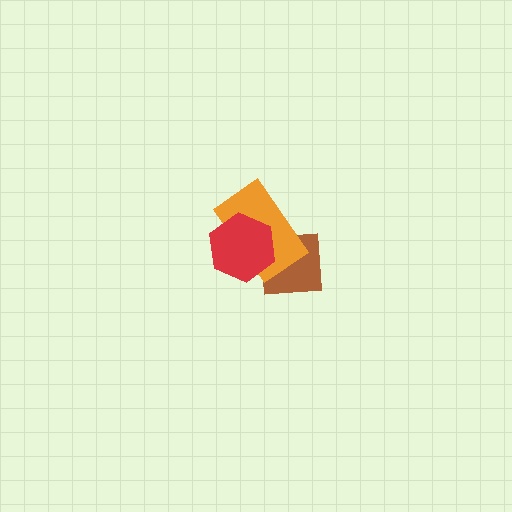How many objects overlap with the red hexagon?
2 objects overlap with the red hexagon.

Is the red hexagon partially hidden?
No, no other shape covers it.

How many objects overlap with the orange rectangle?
2 objects overlap with the orange rectangle.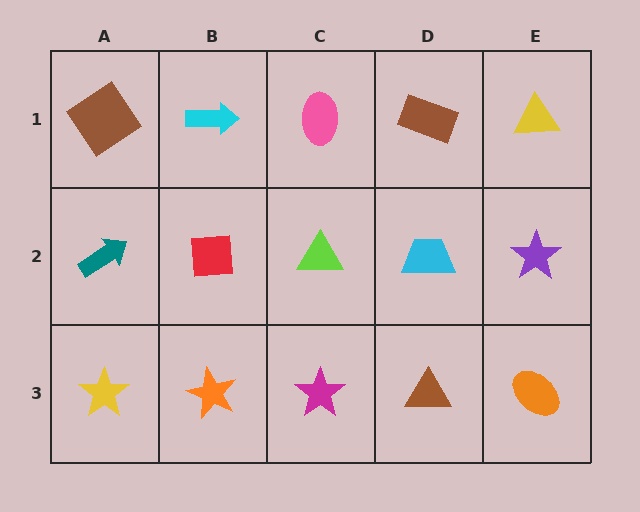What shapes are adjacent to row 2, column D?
A brown rectangle (row 1, column D), a brown triangle (row 3, column D), a lime triangle (row 2, column C), a purple star (row 2, column E).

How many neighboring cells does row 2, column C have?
4.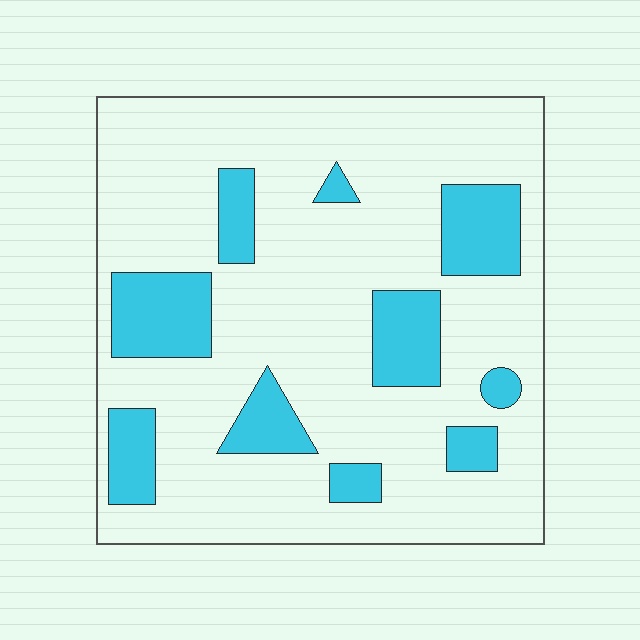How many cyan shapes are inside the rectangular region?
10.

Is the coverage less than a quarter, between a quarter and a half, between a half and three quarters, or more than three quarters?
Less than a quarter.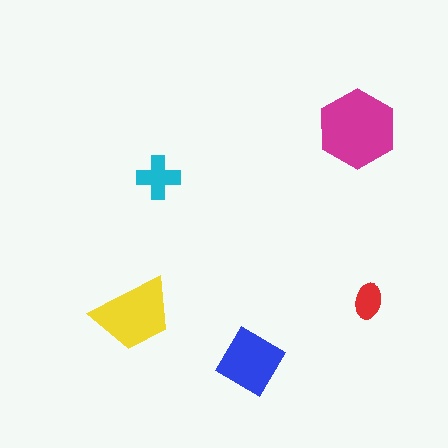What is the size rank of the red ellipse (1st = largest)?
5th.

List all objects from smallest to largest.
The red ellipse, the cyan cross, the blue diamond, the yellow trapezoid, the magenta hexagon.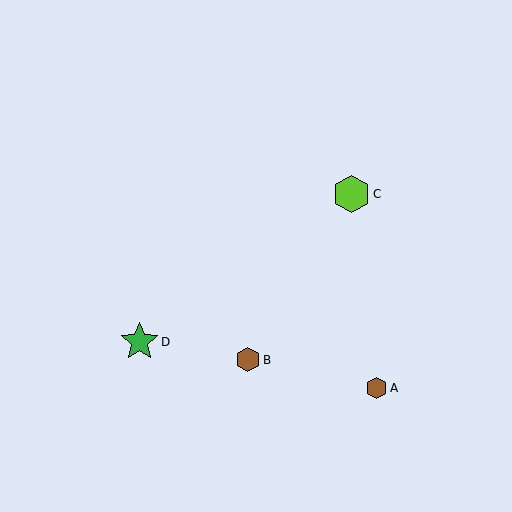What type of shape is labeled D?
Shape D is a green star.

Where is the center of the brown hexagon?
The center of the brown hexagon is at (376, 388).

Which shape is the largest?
The green star (labeled D) is the largest.